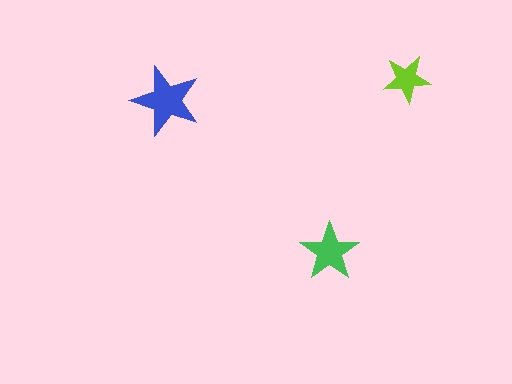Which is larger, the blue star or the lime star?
The blue one.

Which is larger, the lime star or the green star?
The green one.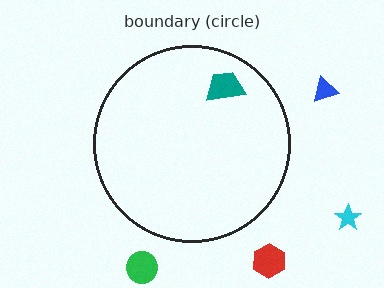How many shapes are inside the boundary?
1 inside, 4 outside.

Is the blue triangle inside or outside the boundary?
Outside.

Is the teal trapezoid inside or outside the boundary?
Inside.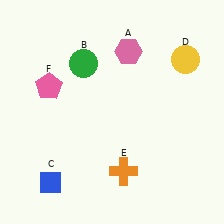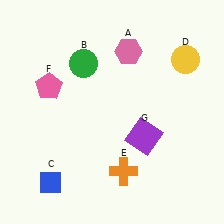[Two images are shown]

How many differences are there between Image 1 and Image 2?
There is 1 difference between the two images.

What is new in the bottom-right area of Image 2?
A purple square (G) was added in the bottom-right area of Image 2.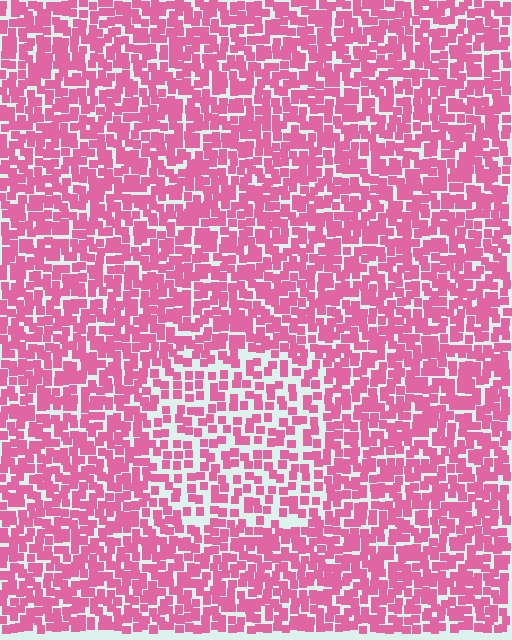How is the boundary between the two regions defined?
The boundary is defined by a change in element density (approximately 1.7x ratio). All elements are the same color, size, and shape.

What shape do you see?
I see a rectangle.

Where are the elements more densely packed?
The elements are more densely packed outside the rectangle boundary.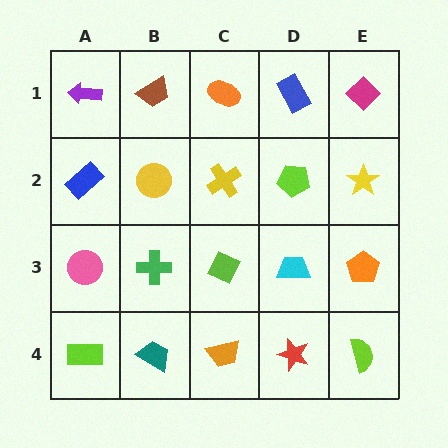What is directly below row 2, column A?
A pink circle.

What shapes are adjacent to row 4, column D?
A cyan trapezoid (row 3, column D), an orange trapezoid (row 4, column C), a lime semicircle (row 4, column E).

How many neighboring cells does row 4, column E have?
2.